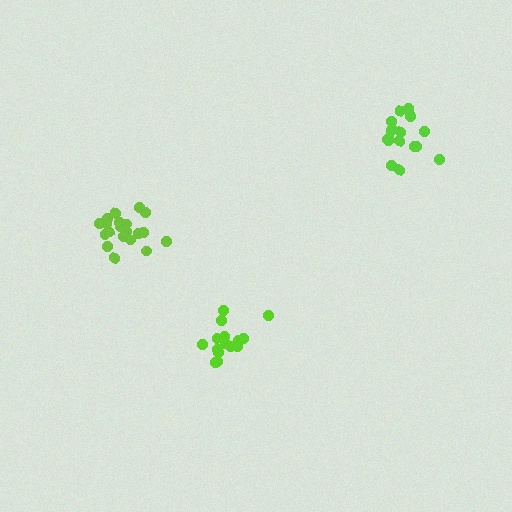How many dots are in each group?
Group 1: 21 dots, Group 2: 17 dots, Group 3: 15 dots (53 total).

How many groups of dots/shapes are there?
There are 3 groups.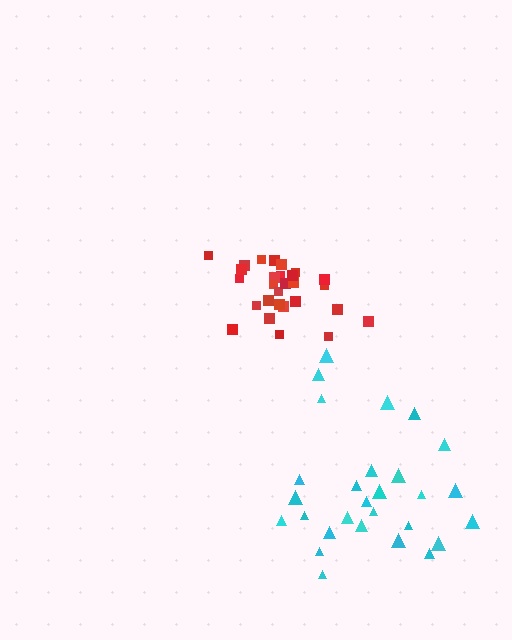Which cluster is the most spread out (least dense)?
Cyan.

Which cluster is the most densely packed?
Red.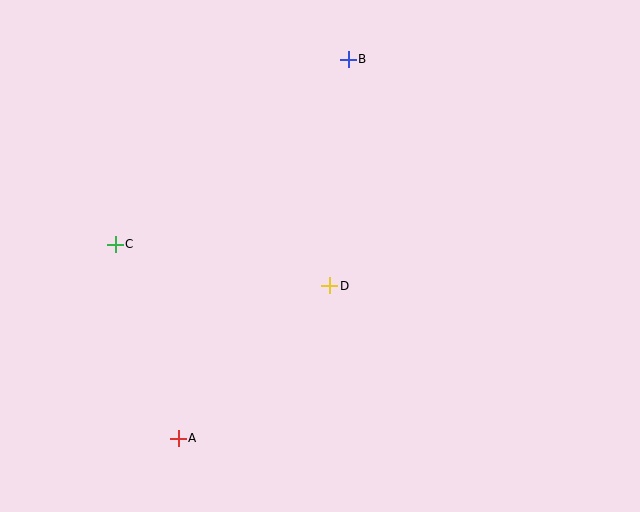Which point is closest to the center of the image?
Point D at (330, 286) is closest to the center.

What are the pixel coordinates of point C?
Point C is at (115, 244).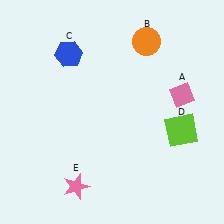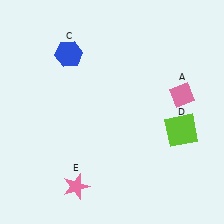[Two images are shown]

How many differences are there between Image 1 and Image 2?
There is 1 difference between the two images.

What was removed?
The orange circle (B) was removed in Image 2.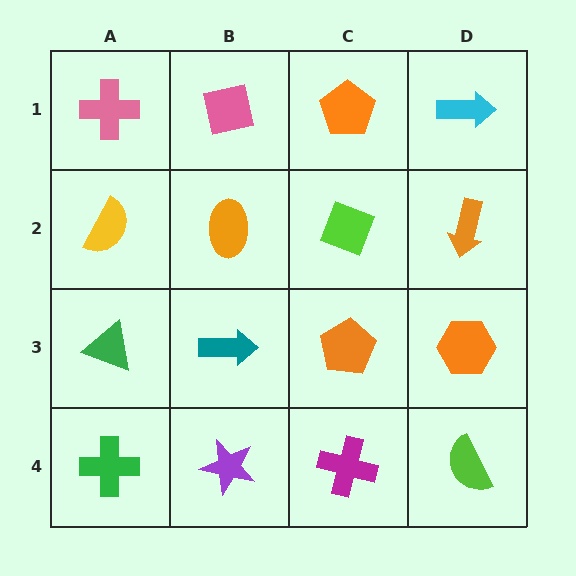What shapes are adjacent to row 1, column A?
A yellow semicircle (row 2, column A), a pink square (row 1, column B).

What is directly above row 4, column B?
A teal arrow.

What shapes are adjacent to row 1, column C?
A lime diamond (row 2, column C), a pink square (row 1, column B), a cyan arrow (row 1, column D).